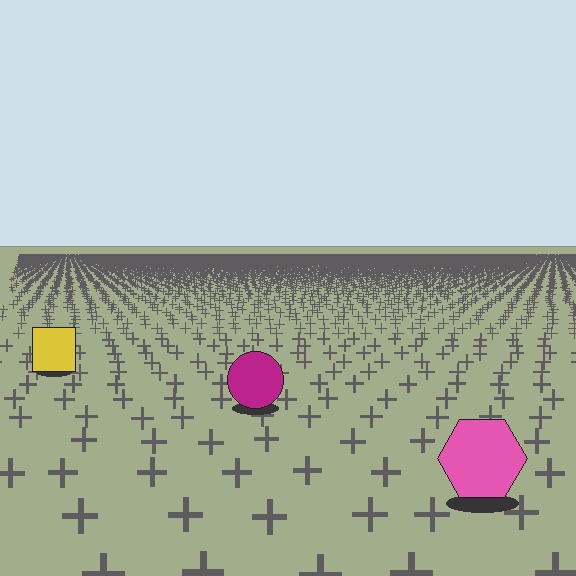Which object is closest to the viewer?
The pink hexagon is closest. The texture marks near it are larger and more spread out.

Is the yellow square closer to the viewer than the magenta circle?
No. The magenta circle is closer — you can tell from the texture gradient: the ground texture is coarser near it.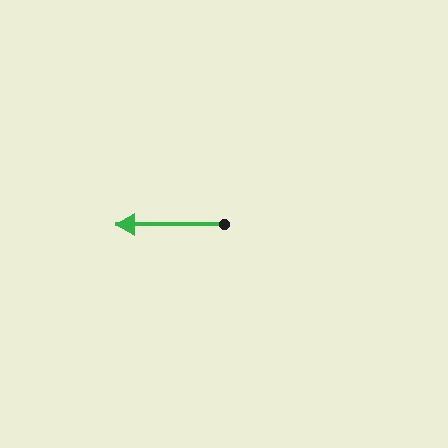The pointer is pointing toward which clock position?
Roughly 9 o'clock.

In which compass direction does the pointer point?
West.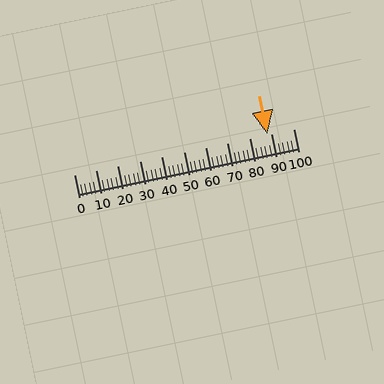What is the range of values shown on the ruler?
The ruler shows values from 0 to 100.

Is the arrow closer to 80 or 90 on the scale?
The arrow is closer to 90.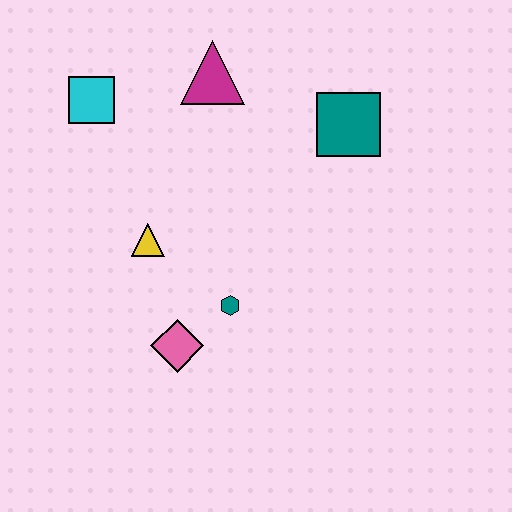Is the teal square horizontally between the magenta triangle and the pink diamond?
No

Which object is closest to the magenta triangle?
The cyan square is closest to the magenta triangle.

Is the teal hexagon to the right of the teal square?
No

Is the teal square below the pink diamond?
No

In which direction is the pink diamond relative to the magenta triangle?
The pink diamond is below the magenta triangle.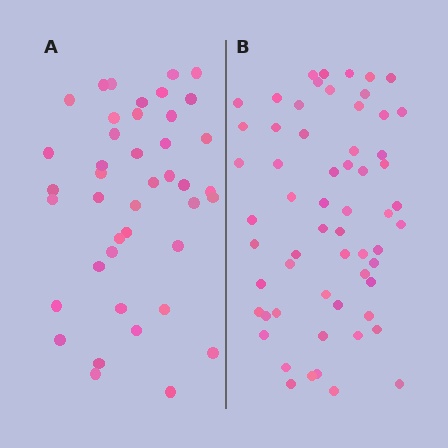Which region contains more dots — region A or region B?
Region B (the right region) has more dots.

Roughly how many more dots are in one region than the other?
Region B has approximately 20 more dots than region A.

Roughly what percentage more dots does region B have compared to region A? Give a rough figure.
About 45% more.